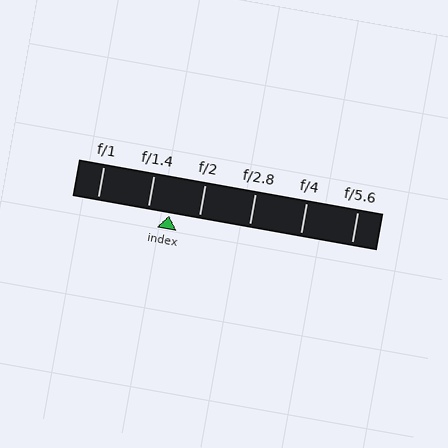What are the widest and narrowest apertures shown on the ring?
The widest aperture shown is f/1 and the narrowest is f/5.6.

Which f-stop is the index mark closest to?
The index mark is closest to f/1.4.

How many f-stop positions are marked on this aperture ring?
There are 6 f-stop positions marked.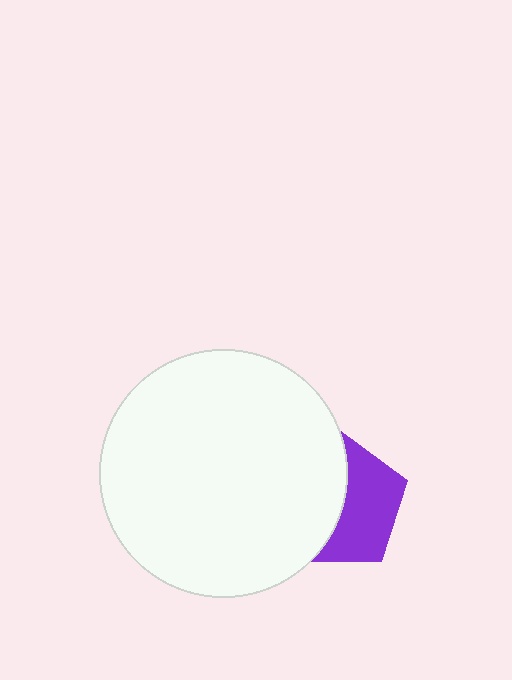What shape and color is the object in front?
The object in front is a white circle.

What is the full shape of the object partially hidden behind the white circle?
The partially hidden object is a purple pentagon.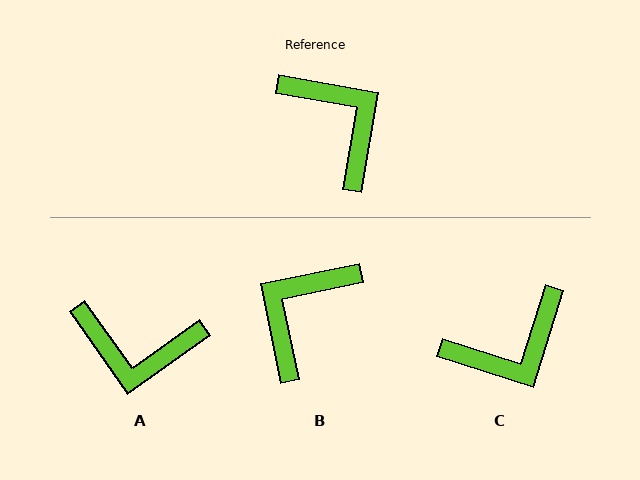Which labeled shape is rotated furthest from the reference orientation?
A, about 135 degrees away.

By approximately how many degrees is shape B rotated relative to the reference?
Approximately 111 degrees counter-clockwise.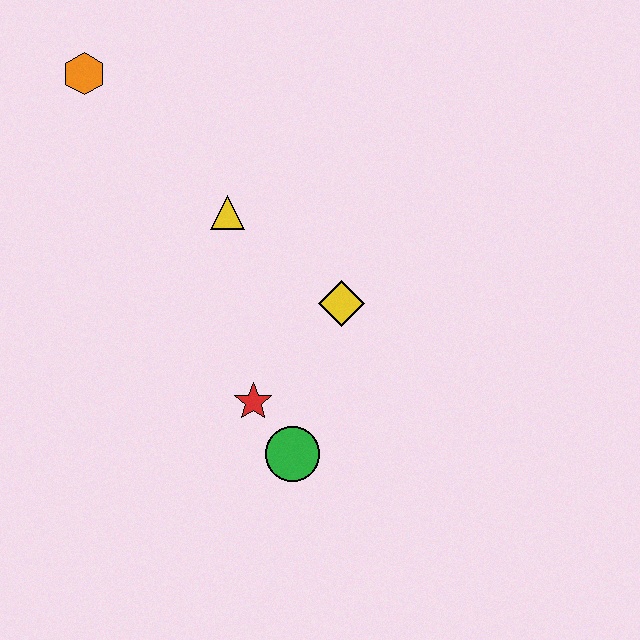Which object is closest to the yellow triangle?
The yellow diamond is closest to the yellow triangle.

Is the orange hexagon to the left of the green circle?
Yes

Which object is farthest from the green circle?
The orange hexagon is farthest from the green circle.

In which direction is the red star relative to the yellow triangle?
The red star is below the yellow triangle.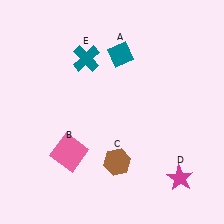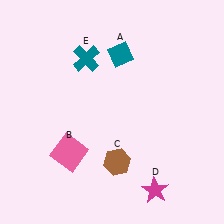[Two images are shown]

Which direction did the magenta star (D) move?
The magenta star (D) moved left.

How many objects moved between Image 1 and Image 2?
1 object moved between the two images.